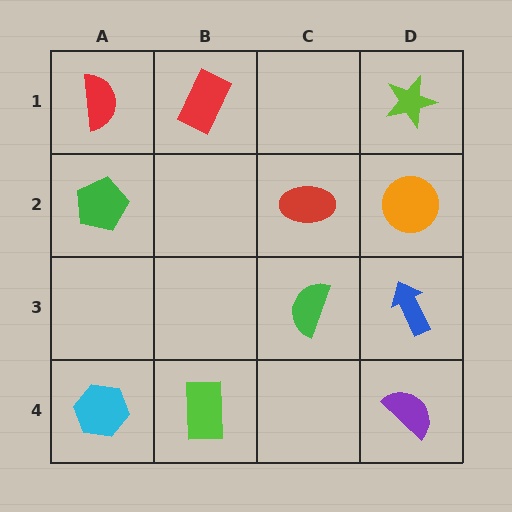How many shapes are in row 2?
3 shapes.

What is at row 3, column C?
A green semicircle.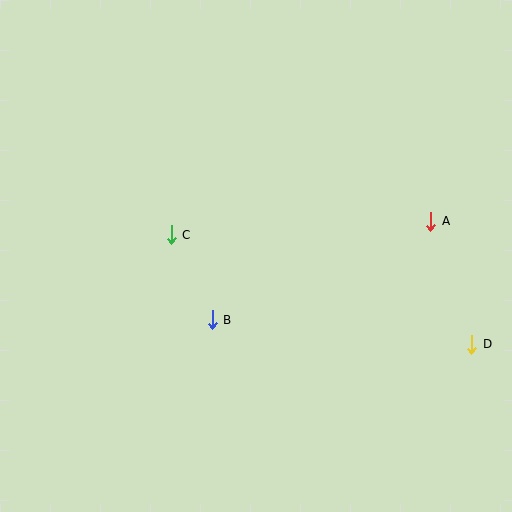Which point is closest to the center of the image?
Point B at (212, 320) is closest to the center.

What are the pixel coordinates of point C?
Point C is at (171, 235).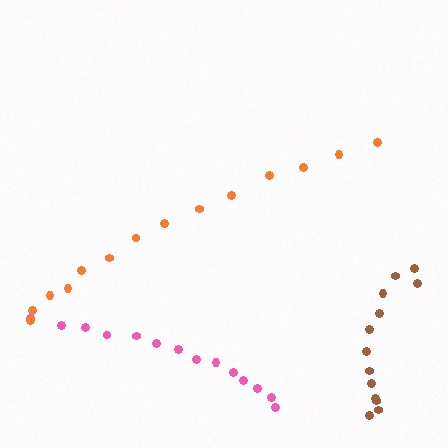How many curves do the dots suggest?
There are 3 distinct paths.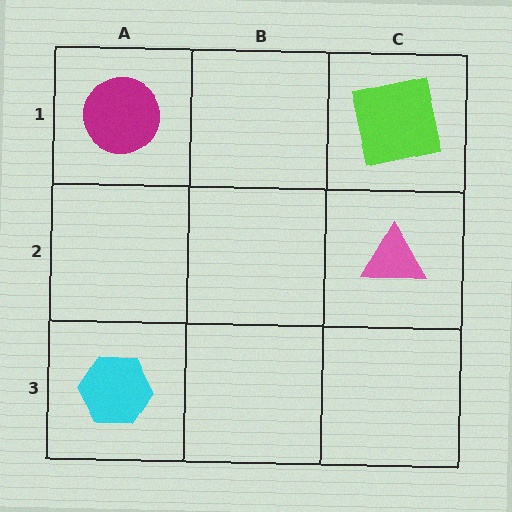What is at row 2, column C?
A pink triangle.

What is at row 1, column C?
A lime square.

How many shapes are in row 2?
1 shape.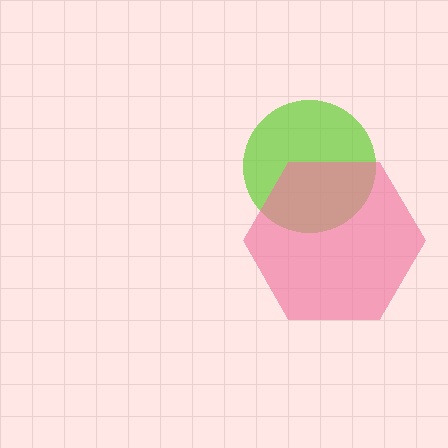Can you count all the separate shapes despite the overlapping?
Yes, there are 2 separate shapes.